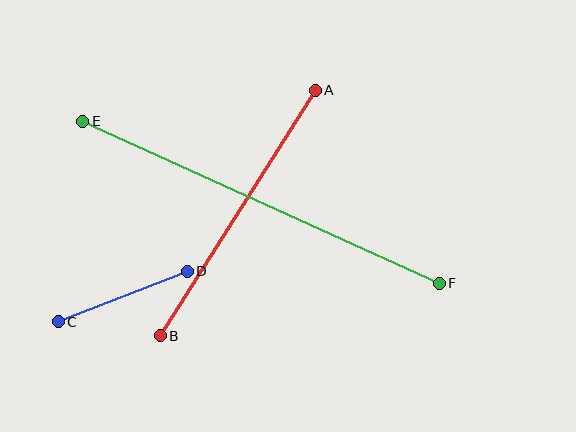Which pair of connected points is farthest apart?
Points E and F are farthest apart.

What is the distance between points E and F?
The distance is approximately 392 pixels.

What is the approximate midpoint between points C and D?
The midpoint is at approximately (123, 297) pixels.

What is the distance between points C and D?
The distance is approximately 138 pixels.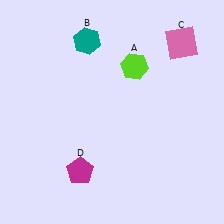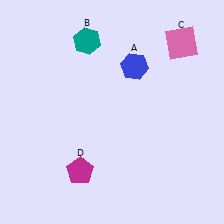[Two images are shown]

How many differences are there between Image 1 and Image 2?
There is 1 difference between the two images.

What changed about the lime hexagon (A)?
In Image 1, A is lime. In Image 2, it changed to blue.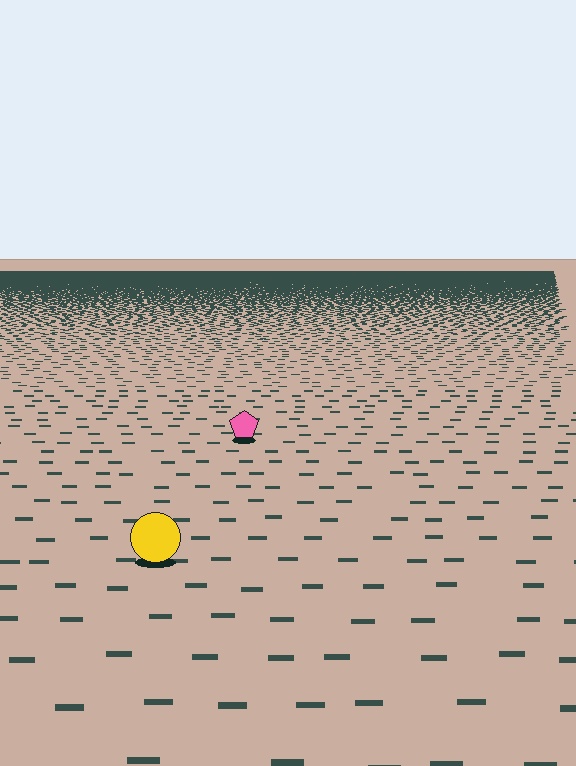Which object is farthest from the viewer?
The pink pentagon is farthest from the viewer. It appears smaller and the ground texture around it is denser.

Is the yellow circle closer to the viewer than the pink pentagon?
Yes. The yellow circle is closer — you can tell from the texture gradient: the ground texture is coarser near it.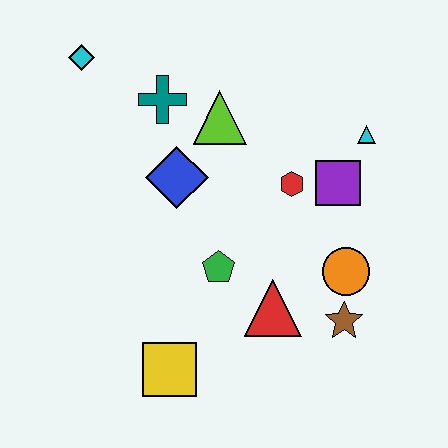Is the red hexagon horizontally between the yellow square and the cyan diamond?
No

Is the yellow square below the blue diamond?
Yes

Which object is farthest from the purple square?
The cyan diamond is farthest from the purple square.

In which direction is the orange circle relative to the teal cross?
The orange circle is to the right of the teal cross.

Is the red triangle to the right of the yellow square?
Yes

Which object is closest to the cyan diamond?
The teal cross is closest to the cyan diamond.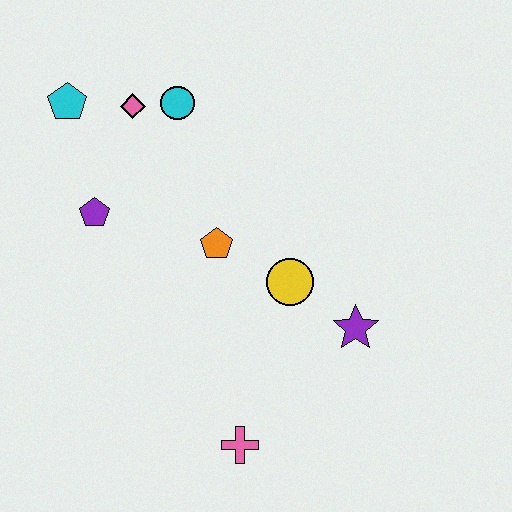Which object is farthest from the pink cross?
The cyan pentagon is farthest from the pink cross.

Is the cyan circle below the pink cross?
No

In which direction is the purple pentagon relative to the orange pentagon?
The purple pentagon is to the left of the orange pentagon.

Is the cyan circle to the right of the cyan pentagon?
Yes